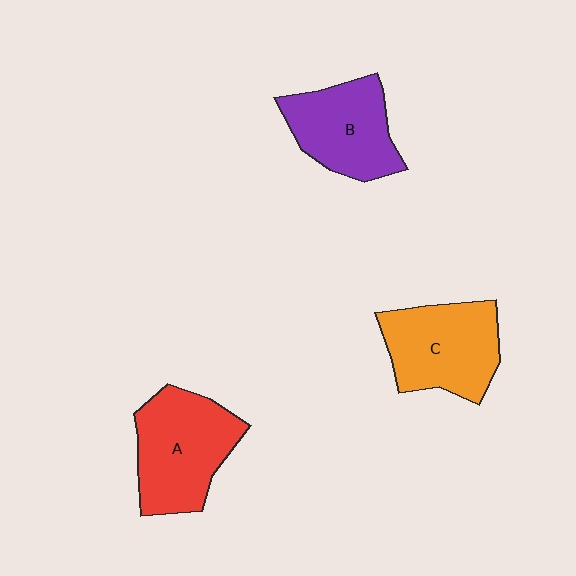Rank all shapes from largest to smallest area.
From largest to smallest: A (red), C (orange), B (purple).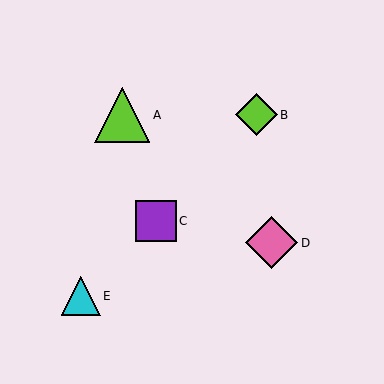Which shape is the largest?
The lime triangle (labeled A) is the largest.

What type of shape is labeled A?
Shape A is a lime triangle.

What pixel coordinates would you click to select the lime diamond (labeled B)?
Click at (256, 115) to select the lime diamond B.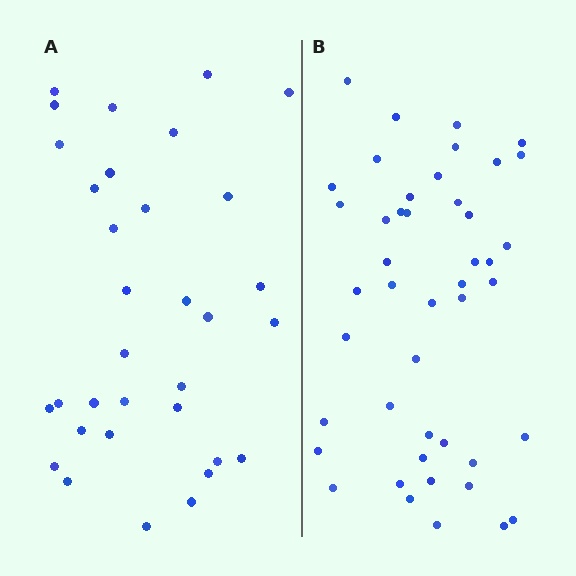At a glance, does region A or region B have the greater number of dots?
Region B (the right region) has more dots.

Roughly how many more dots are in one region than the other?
Region B has roughly 12 or so more dots than region A.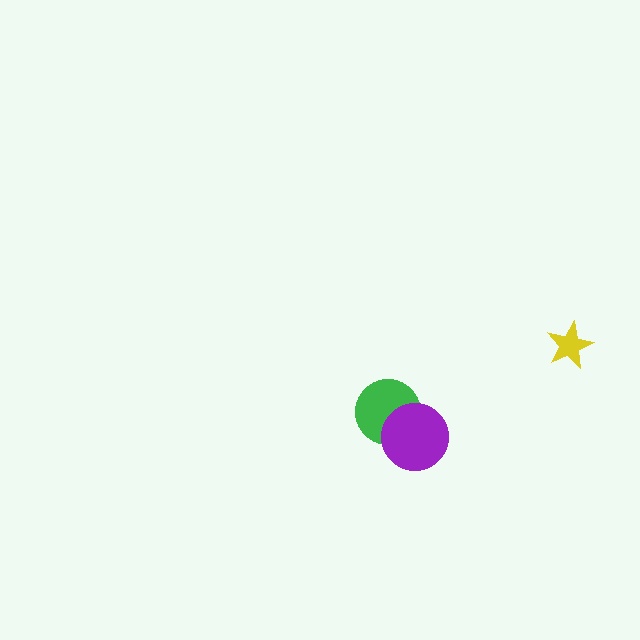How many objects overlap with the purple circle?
1 object overlaps with the purple circle.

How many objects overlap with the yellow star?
0 objects overlap with the yellow star.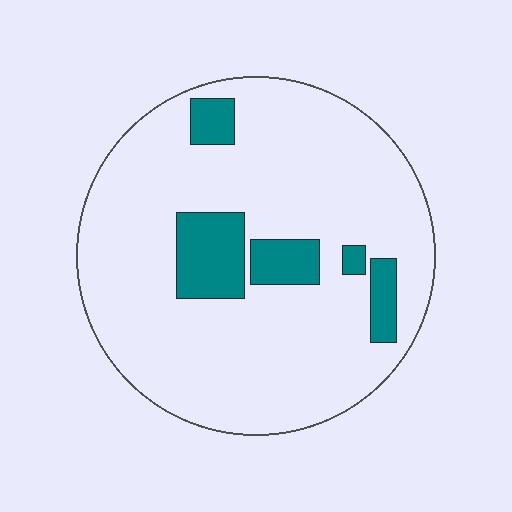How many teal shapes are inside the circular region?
5.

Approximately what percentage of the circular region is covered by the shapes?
Approximately 15%.